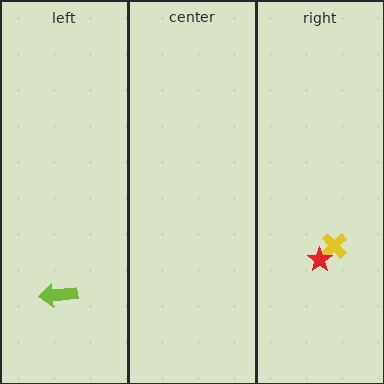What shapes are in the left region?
The lime arrow.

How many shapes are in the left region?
1.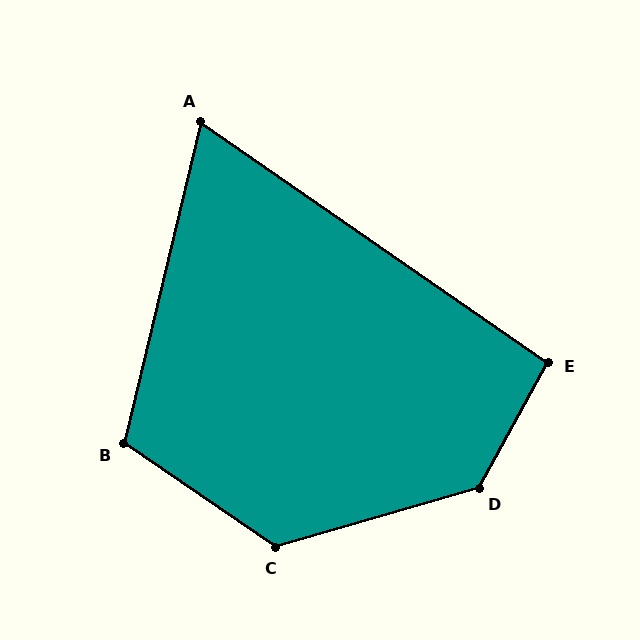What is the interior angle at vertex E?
Approximately 96 degrees (obtuse).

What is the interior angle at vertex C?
Approximately 129 degrees (obtuse).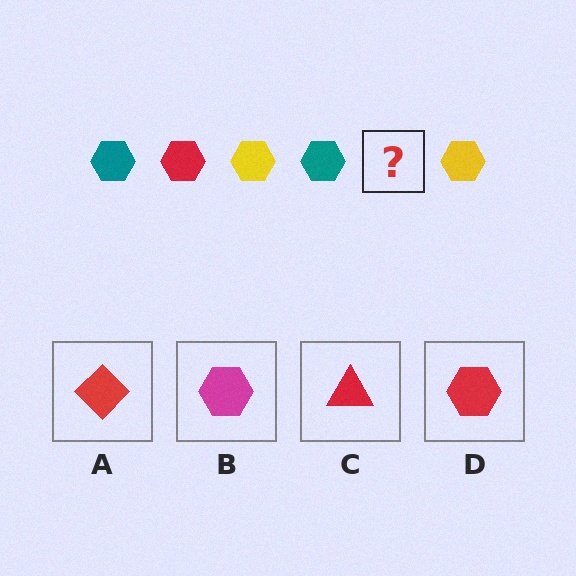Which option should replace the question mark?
Option D.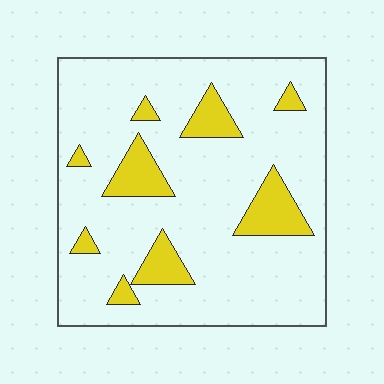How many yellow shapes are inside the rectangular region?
9.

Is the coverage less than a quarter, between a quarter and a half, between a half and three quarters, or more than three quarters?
Less than a quarter.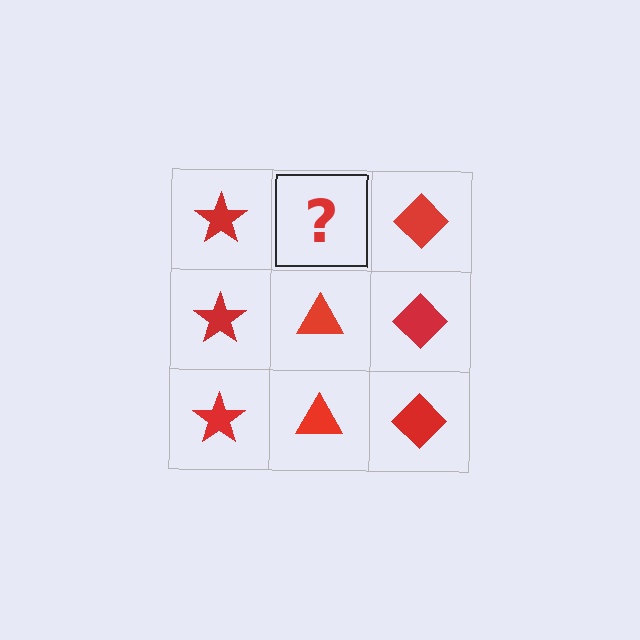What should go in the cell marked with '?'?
The missing cell should contain a red triangle.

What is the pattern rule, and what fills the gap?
The rule is that each column has a consistent shape. The gap should be filled with a red triangle.